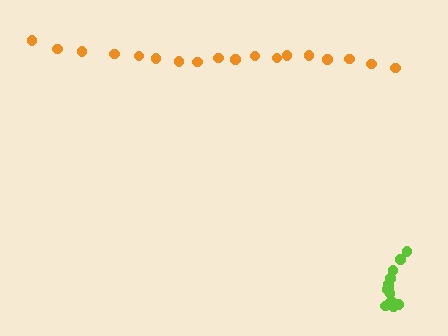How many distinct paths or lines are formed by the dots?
There are 2 distinct paths.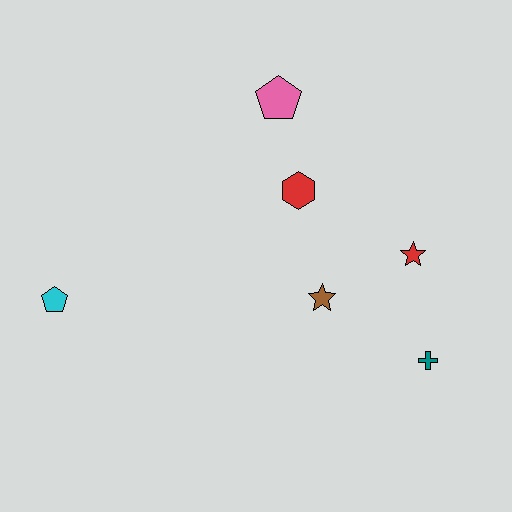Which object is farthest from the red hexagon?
The cyan pentagon is farthest from the red hexagon.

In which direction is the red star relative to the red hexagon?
The red star is to the right of the red hexagon.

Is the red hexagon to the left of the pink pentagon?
No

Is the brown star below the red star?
Yes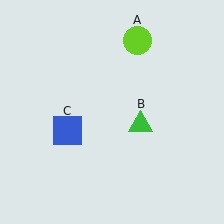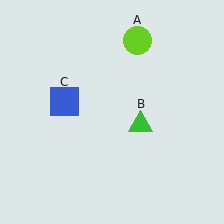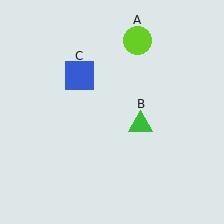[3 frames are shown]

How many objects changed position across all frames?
1 object changed position: blue square (object C).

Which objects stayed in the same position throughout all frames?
Lime circle (object A) and green triangle (object B) remained stationary.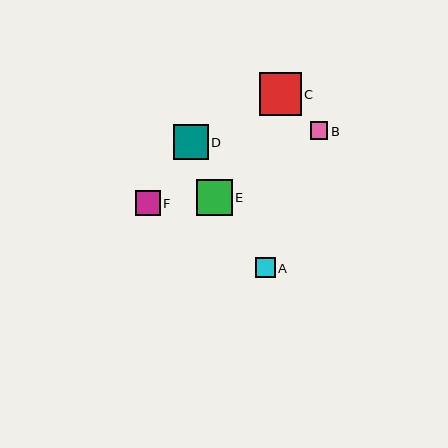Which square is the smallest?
Square B is the smallest with a size of approximately 17 pixels.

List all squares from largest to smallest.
From largest to smallest: C, E, D, F, A, B.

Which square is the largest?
Square C is the largest with a size of approximately 42 pixels.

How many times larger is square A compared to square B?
Square A is approximately 1.1 times the size of square B.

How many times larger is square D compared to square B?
Square D is approximately 2.0 times the size of square B.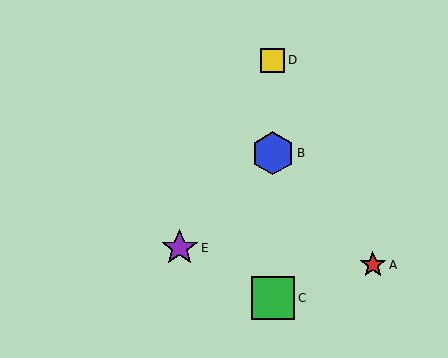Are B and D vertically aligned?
Yes, both are at x≈273.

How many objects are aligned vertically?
3 objects (B, C, D) are aligned vertically.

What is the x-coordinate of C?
Object C is at x≈273.